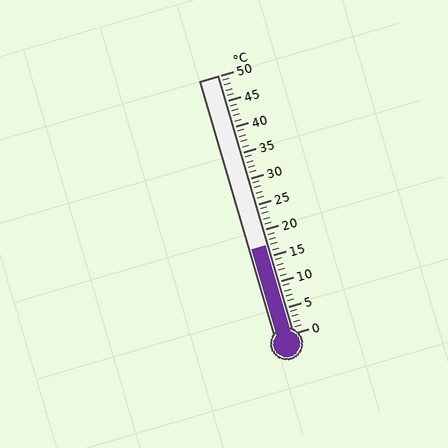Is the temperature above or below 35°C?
The temperature is below 35°C.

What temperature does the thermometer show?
The thermometer shows approximately 17°C.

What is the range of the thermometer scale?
The thermometer scale ranges from 0°C to 50°C.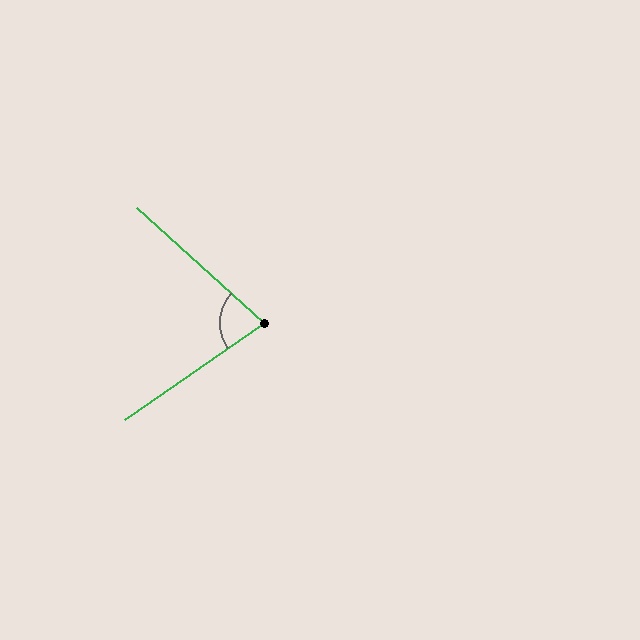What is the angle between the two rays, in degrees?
Approximately 77 degrees.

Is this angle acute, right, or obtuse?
It is acute.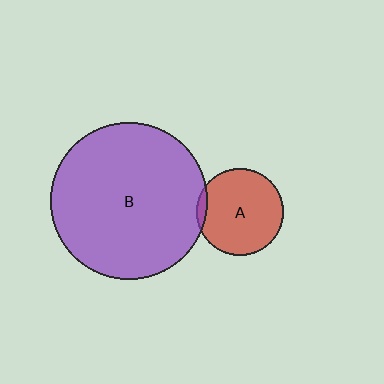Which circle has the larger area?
Circle B (purple).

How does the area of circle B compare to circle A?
Approximately 3.3 times.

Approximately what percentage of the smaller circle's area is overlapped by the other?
Approximately 5%.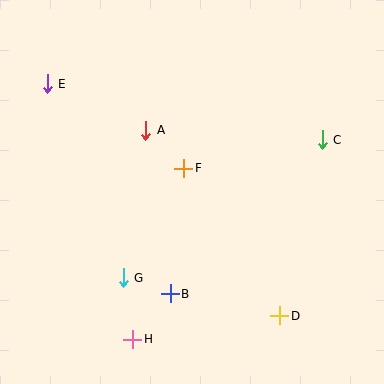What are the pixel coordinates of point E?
Point E is at (47, 84).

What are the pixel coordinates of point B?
Point B is at (170, 294).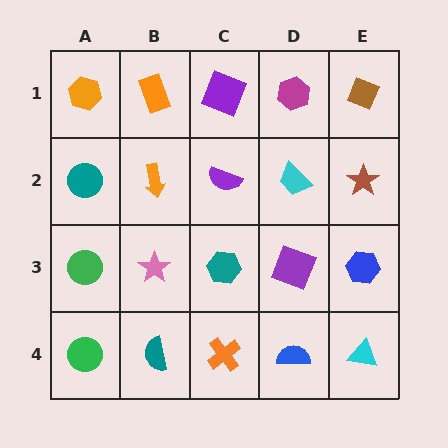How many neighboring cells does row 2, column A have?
3.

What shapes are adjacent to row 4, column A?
A green circle (row 3, column A), a teal semicircle (row 4, column B).